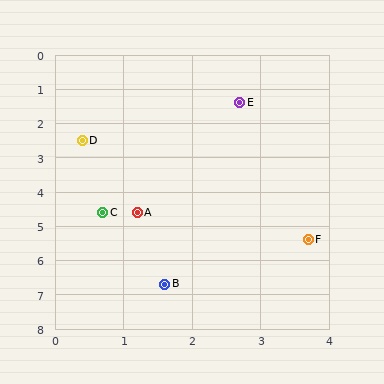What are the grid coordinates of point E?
Point E is at approximately (2.7, 1.4).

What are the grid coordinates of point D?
Point D is at approximately (0.4, 2.5).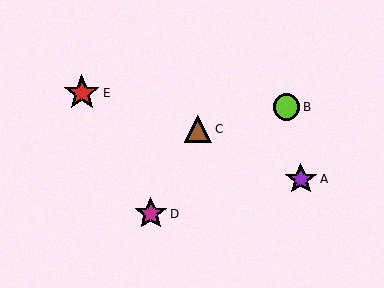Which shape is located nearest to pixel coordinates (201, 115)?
The brown triangle (labeled C) at (198, 129) is nearest to that location.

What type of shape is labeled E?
Shape E is a red star.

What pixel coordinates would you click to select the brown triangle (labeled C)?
Click at (198, 129) to select the brown triangle C.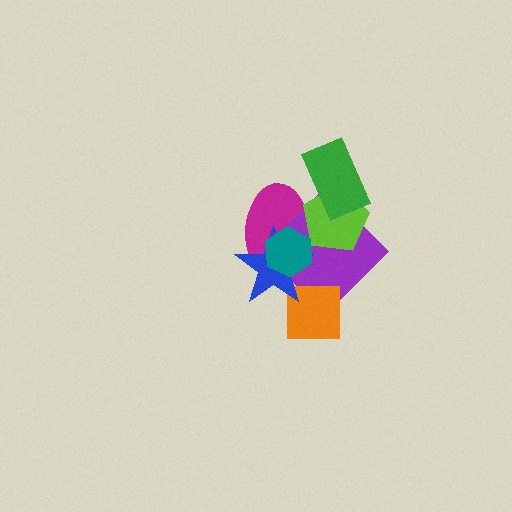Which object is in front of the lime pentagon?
The green rectangle is in front of the lime pentagon.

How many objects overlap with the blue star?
4 objects overlap with the blue star.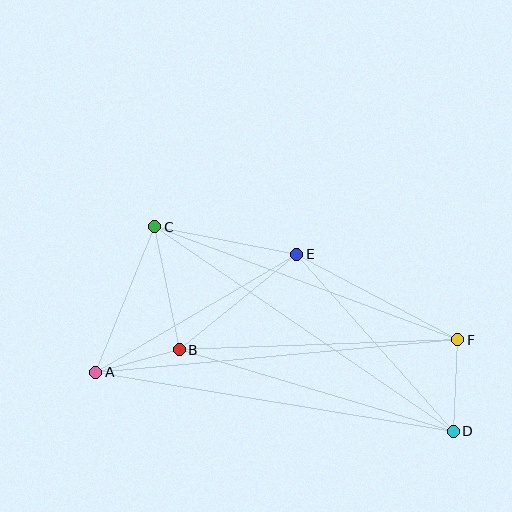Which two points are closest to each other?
Points A and B are closest to each other.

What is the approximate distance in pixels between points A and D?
The distance between A and D is approximately 362 pixels.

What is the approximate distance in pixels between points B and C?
The distance between B and C is approximately 126 pixels.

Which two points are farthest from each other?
Points A and F are farthest from each other.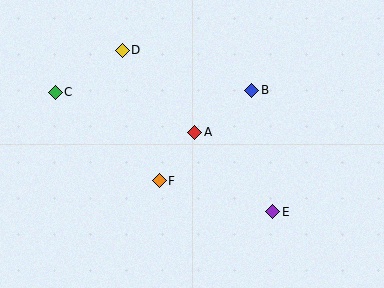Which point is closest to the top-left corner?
Point C is closest to the top-left corner.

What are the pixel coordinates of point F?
Point F is at (159, 181).